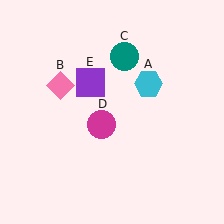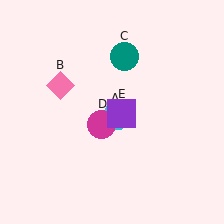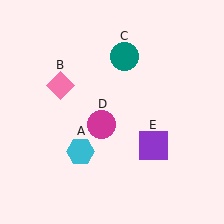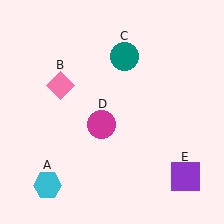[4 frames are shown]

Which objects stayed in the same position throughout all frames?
Pink diamond (object B) and teal circle (object C) and magenta circle (object D) remained stationary.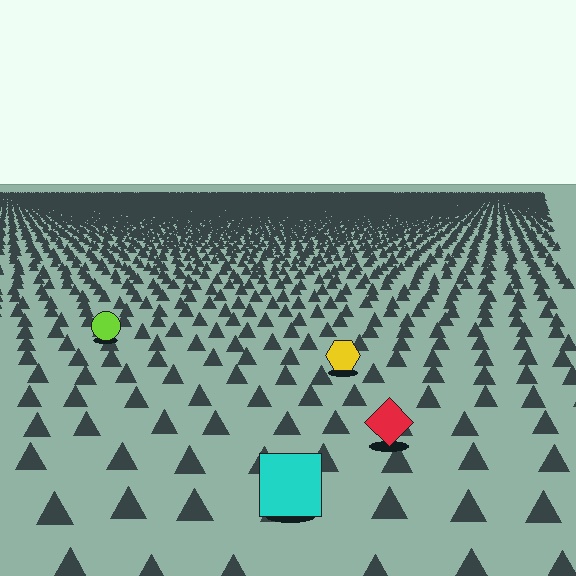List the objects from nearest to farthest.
From nearest to farthest: the cyan square, the red diamond, the yellow hexagon, the lime circle.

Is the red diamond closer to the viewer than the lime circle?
Yes. The red diamond is closer — you can tell from the texture gradient: the ground texture is coarser near it.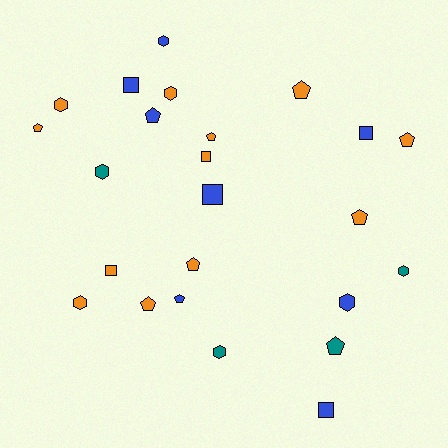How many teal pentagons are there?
There is 1 teal pentagon.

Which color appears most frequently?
Orange, with 12 objects.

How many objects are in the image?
There are 24 objects.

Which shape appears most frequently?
Pentagon, with 10 objects.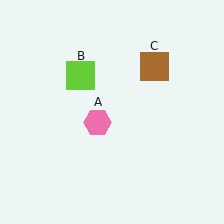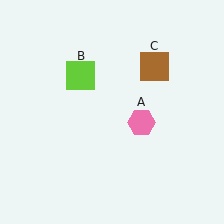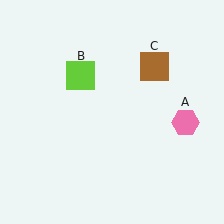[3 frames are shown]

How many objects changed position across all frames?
1 object changed position: pink hexagon (object A).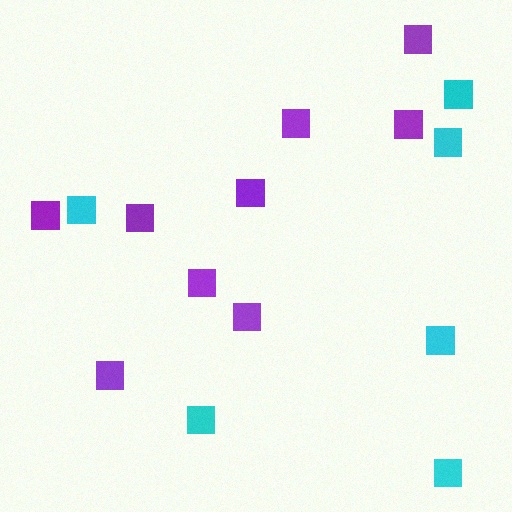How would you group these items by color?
There are 2 groups: one group of cyan squares (6) and one group of purple squares (9).